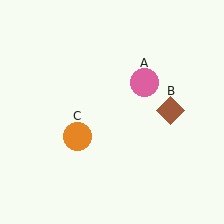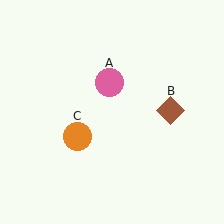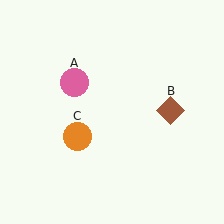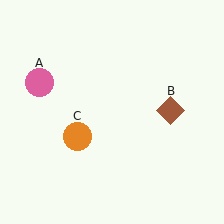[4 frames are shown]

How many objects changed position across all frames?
1 object changed position: pink circle (object A).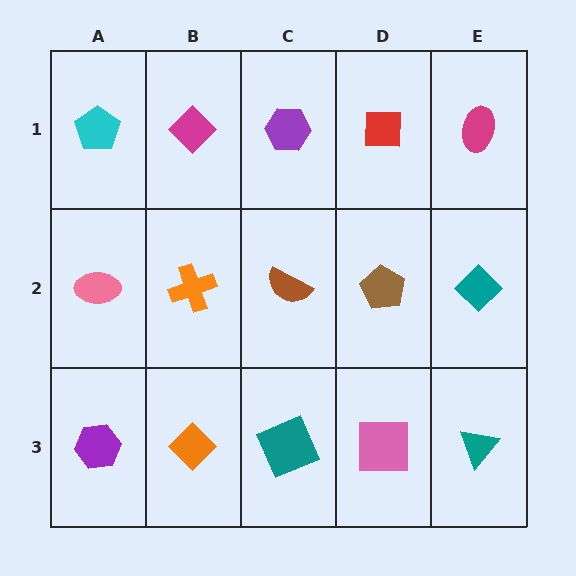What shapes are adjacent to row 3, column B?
An orange cross (row 2, column B), a purple hexagon (row 3, column A), a teal square (row 3, column C).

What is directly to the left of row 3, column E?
A pink square.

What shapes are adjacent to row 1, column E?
A teal diamond (row 2, column E), a red square (row 1, column D).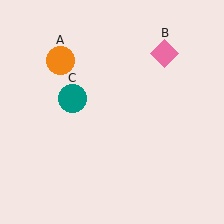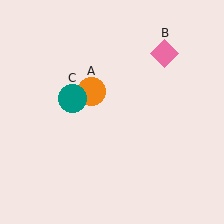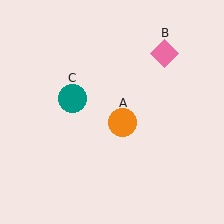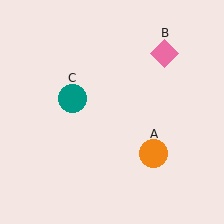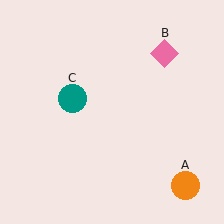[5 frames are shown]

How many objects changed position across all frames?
1 object changed position: orange circle (object A).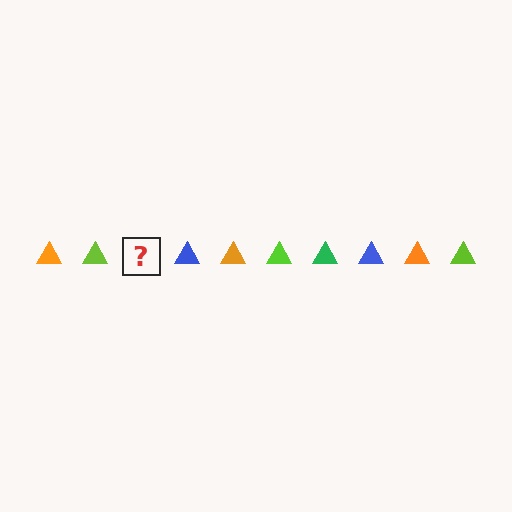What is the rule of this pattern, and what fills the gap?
The rule is that the pattern cycles through orange, lime, green, blue triangles. The gap should be filled with a green triangle.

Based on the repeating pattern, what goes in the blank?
The blank should be a green triangle.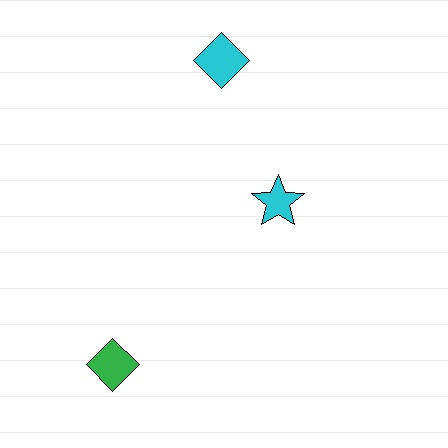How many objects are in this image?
There are 3 objects.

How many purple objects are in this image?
There are no purple objects.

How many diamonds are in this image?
There are 2 diamonds.